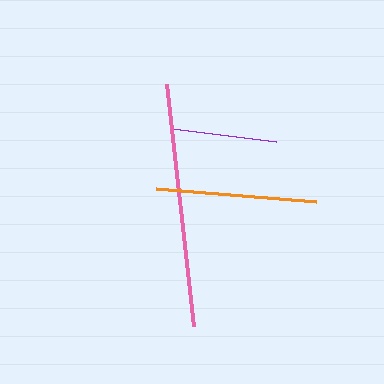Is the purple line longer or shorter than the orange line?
The orange line is longer than the purple line.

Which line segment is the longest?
The pink line is the longest at approximately 244 pixels.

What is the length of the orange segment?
The orange segment is approximately 160 pixels long.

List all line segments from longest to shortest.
From longest to shortest: pink, orange, purple.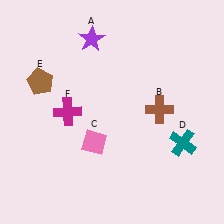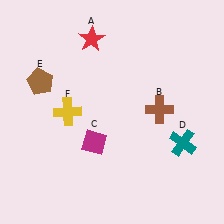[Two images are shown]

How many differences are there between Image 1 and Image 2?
There are 3 differences between the two images.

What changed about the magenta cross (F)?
In Image 1, F is magenta. In Image 2, it changed to yellow.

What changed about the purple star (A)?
In Image 1, A is purple. In Image 2, it changed to red.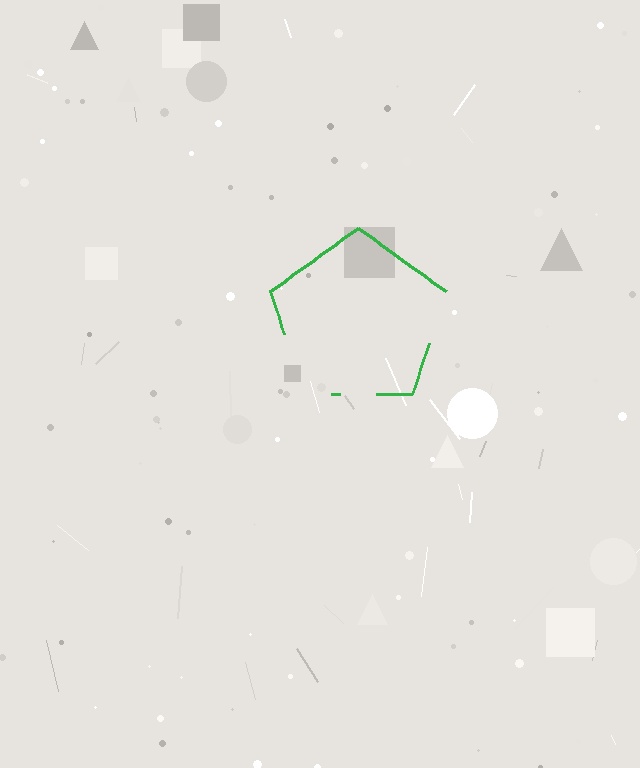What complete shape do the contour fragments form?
The contour fragments form a pentagon.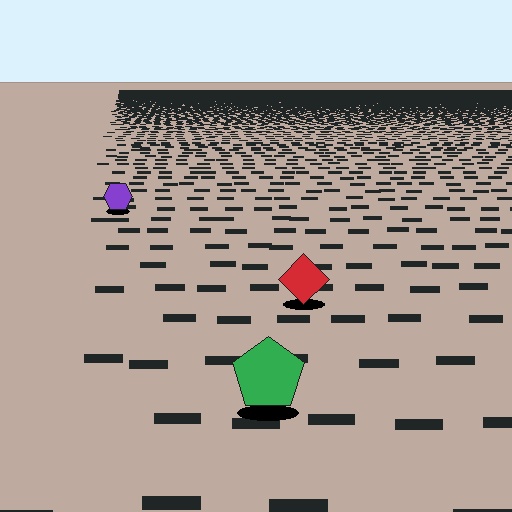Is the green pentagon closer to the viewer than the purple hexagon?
Yes. The green pentagon is closer — you can tell from the texture gradient: the ground texture is coarser near it.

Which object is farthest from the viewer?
The purple hexagon is farthest from the viewer. It appears smaller and the ground texture around it is denser.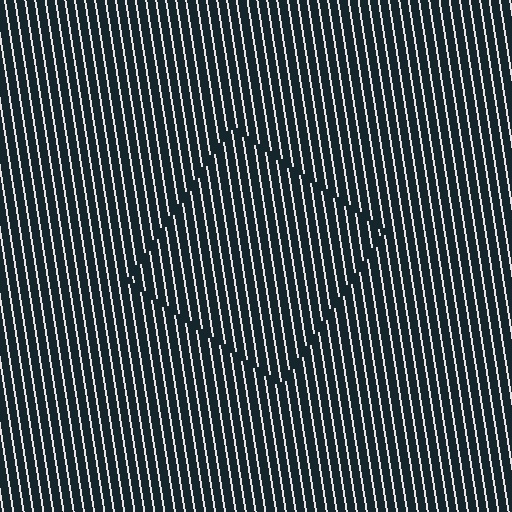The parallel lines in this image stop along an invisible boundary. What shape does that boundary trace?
An illusory square. The interior of the shape contains the same grating, shifted by half a period — the contour is defined by the phase discontinuity where line-ends from the inner and outer gratings abut.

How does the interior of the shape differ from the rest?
The interior of the shape contains the same grating, shifted by half a period — the contour is defined by the phase discontinuity where line-ends from the inner and outer gratings abut.